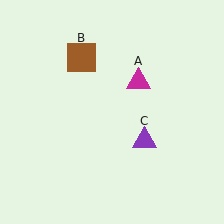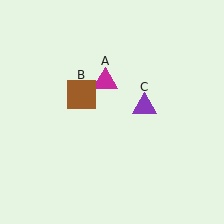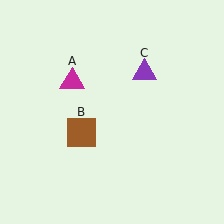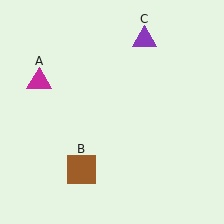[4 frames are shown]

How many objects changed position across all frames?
3 objects changed position: magenta triangle (object A), brown square (object B), purple triangle (object C).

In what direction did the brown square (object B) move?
The brown square (object B) moved down.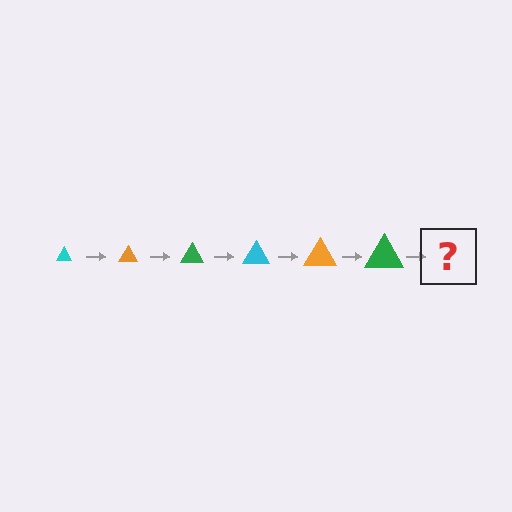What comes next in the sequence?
The next element should be a cyan triangle, larger than the previous one.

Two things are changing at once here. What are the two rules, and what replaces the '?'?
The two rules are that the triangle grows larger each step and the color cycles through cyan, orange, and green. The '?' should be a cyan triangle, larger than the previous one.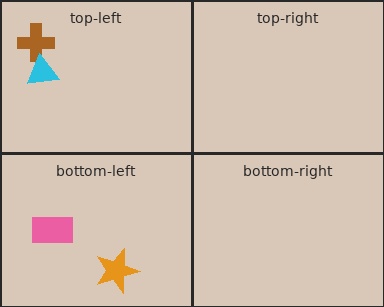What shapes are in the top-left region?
The brown cross, the cyan triangle.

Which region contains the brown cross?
The top-left region.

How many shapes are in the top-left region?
2.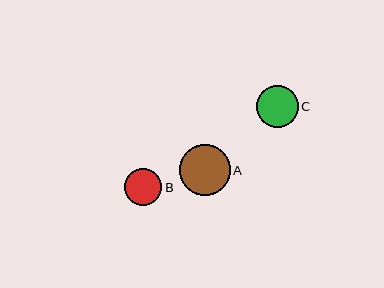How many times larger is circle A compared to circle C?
Circle A is approximately 1.2 times the size of circle C.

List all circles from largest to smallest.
From largest to smallest: A, C, B.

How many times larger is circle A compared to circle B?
Circle A is approximately 1.4 times the size of circle B.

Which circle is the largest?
Circle A is the largest with a size of approximately 51 pixels.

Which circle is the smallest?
Circle B is the smallest with a size of approximately 37 pixels.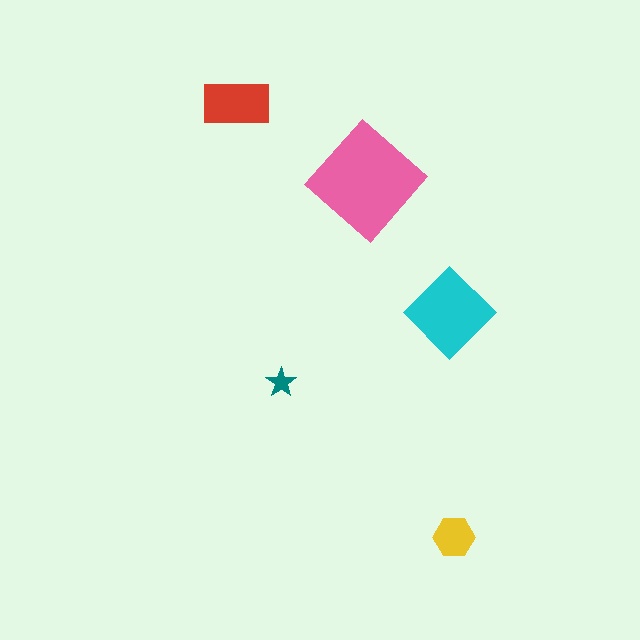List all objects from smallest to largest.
The teal star, the yellow hexagon, the red rectangle, the cyan diamond, the pink diamond.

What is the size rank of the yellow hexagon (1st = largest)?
4th.